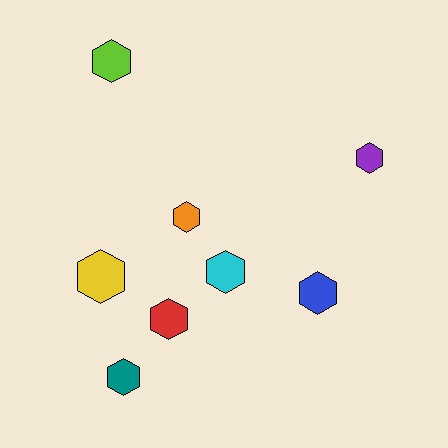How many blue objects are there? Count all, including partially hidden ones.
There is 1 blue object.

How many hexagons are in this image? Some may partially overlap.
There are 8 hexagons.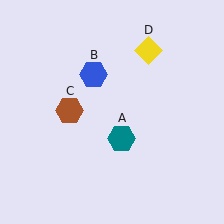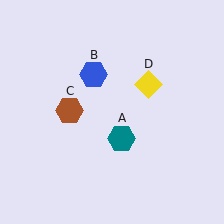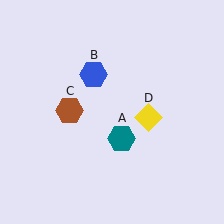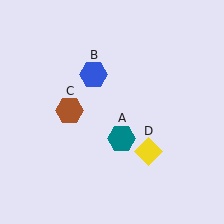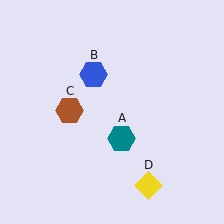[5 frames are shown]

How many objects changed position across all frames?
1 object changed position: yellow diamond (object D).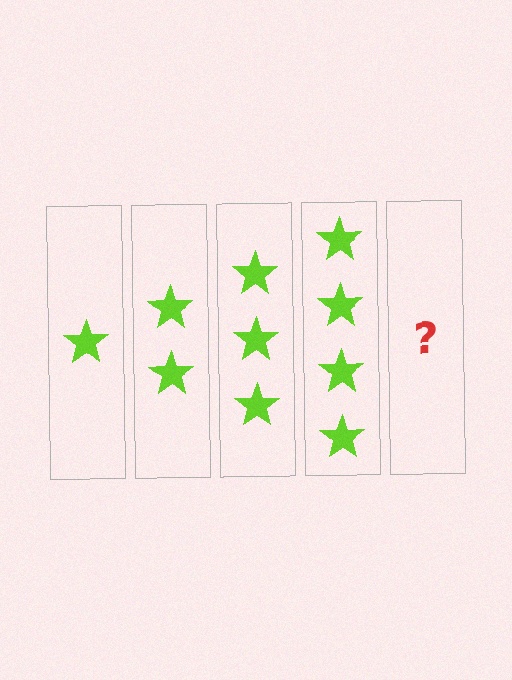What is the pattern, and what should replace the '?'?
The pattern is that each step adds one more star. The '?' should be 5 stars.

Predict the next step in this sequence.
The next step is 5 stars.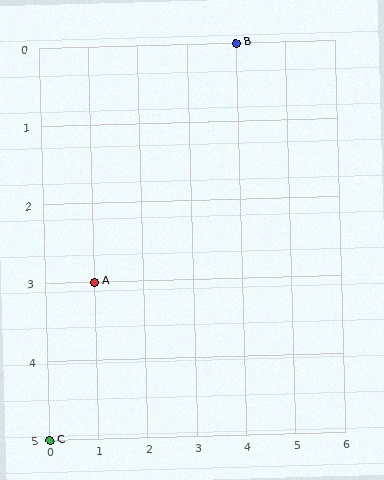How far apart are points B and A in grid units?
Points B and A are 3 columns and 3 rows apart (about 4.2 grid units diagonally).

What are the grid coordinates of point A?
Point A is at grid coordinates (1, 3).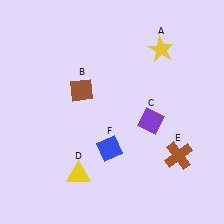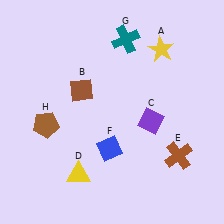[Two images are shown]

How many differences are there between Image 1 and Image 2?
There are 2 differences between the two images.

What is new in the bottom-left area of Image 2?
A brown pentagon (H) was added in the bottom-left area of Image 2.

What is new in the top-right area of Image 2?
A teal cross (G) was added in the top-right area of Image 2.